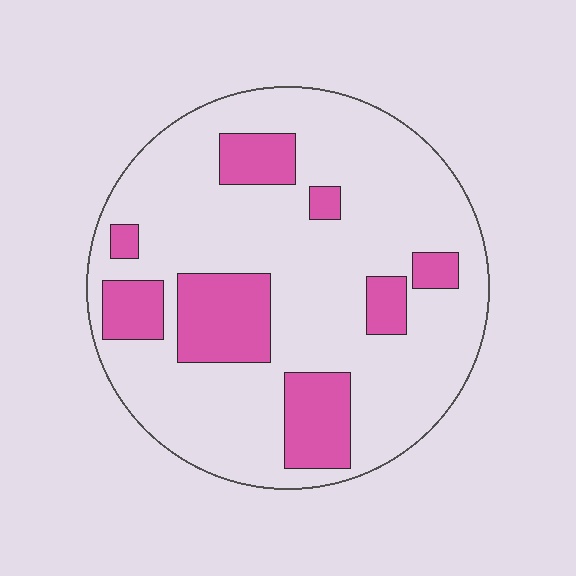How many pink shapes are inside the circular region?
8.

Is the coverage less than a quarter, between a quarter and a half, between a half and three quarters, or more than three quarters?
Less than a quarter.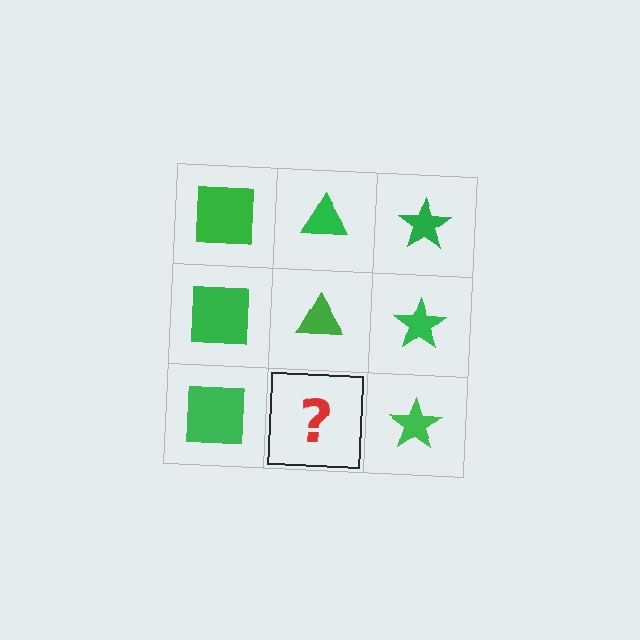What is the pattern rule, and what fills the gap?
The rule is that each column has a consistent shape. The gap should be filled with a green triangle.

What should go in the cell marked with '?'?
The missing cell should contain a green triangle.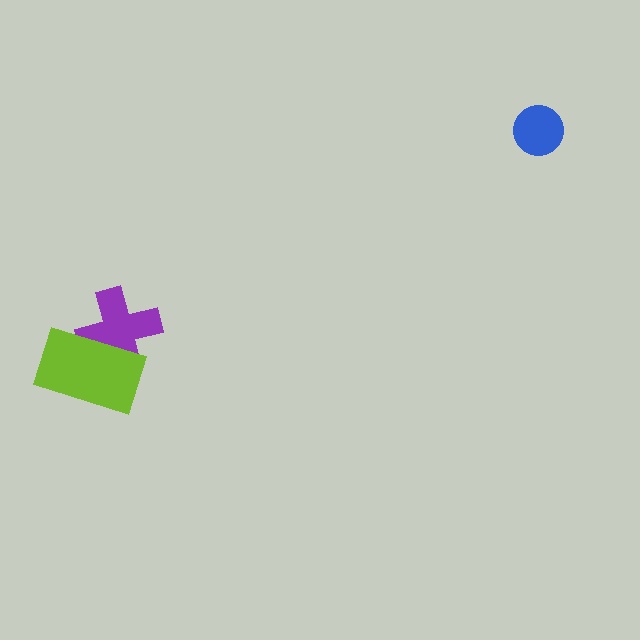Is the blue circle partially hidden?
No, no other shape covers it.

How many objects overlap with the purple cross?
1 object overlaps with the purple cross.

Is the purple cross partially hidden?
Yes, it is partially covered by another shape.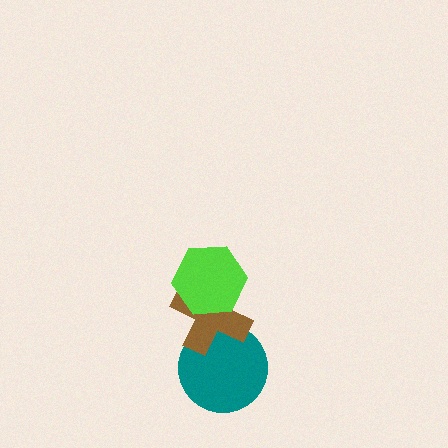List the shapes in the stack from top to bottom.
From top to bottom: the lime hexagon, the brown cross, the teal circle.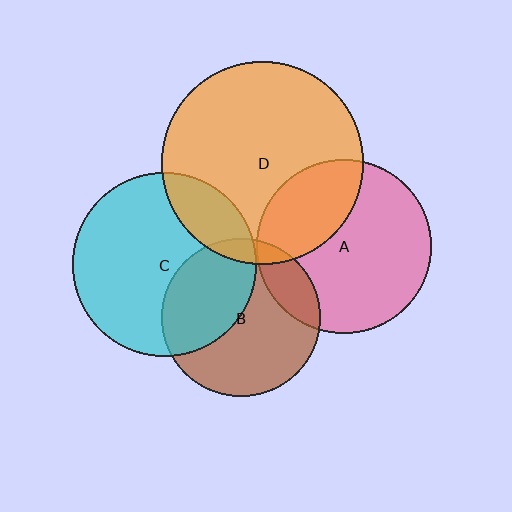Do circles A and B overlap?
Yes.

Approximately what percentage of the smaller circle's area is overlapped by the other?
Approximately 15%.